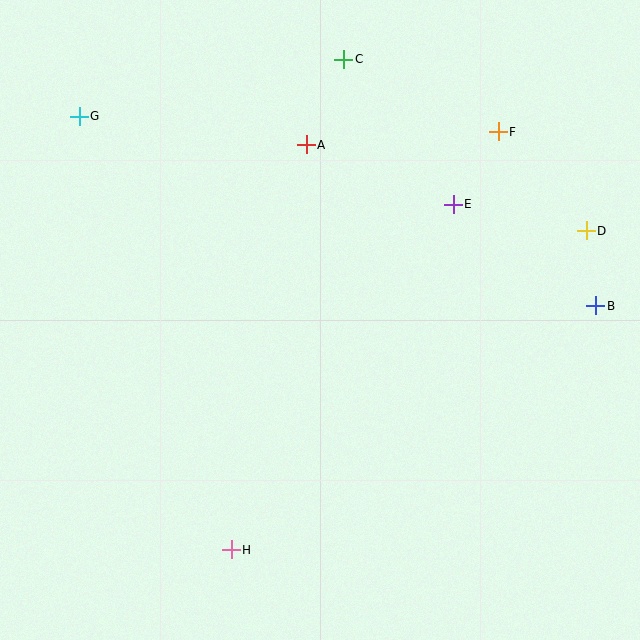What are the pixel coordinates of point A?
Point A is at (306, 145).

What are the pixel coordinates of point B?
Point B is at (596, 306).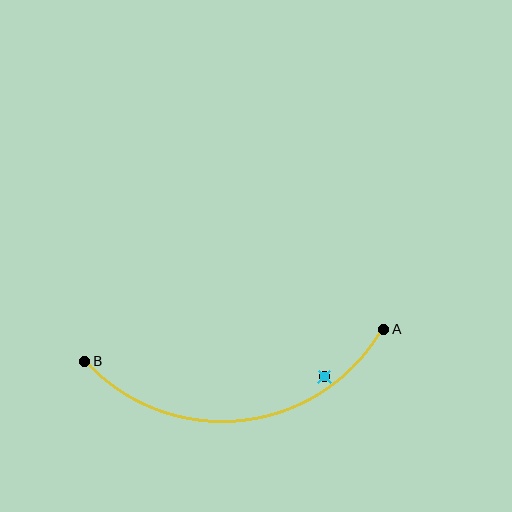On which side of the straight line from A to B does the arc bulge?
The arc bulges below the straight line connecting A and B.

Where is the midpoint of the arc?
The arc midpoint is the point on the curve farthest from the straight line joining A and B. It sits below that line.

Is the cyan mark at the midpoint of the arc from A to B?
No — the cyan mark does not lie on the arc at all. It sits slightly inside the curve.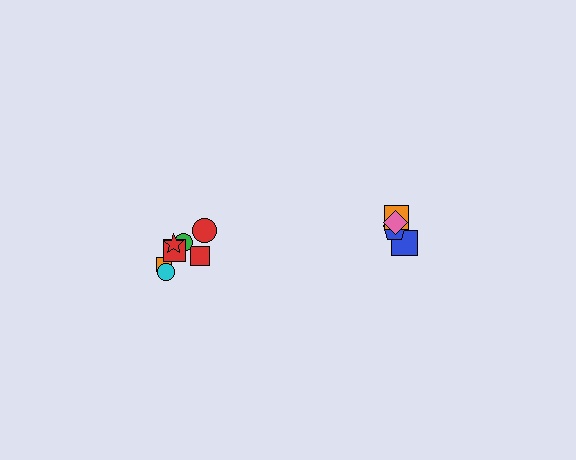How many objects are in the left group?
There are 7 objects.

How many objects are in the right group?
There are 4 objects.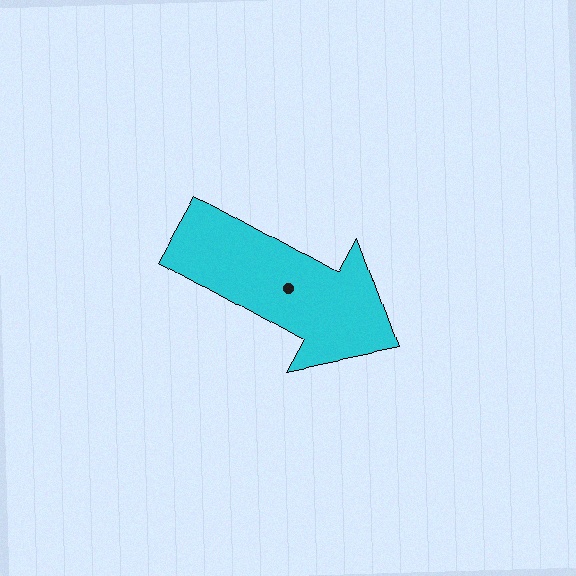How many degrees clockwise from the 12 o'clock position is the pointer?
Approximately 119 degrees.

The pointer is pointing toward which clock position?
Roughly 4 o'clock.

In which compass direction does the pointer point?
Southeast.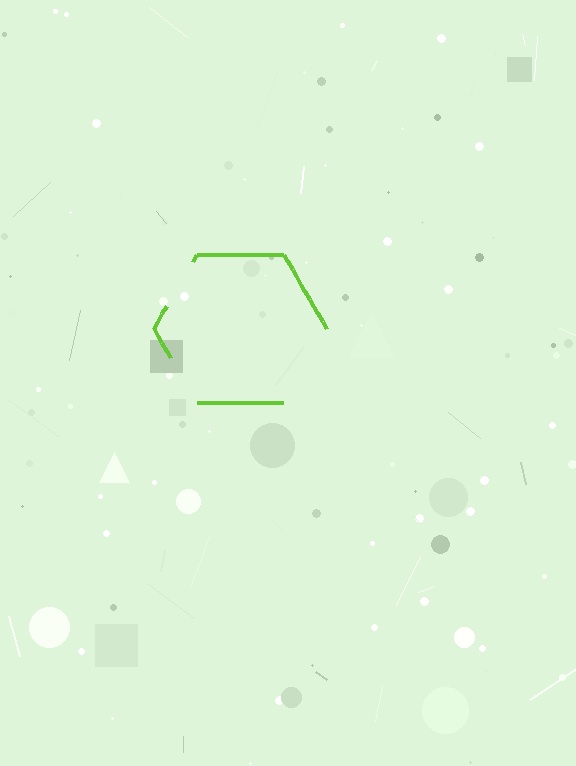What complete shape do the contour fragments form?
The contour fragments form a hexagon.